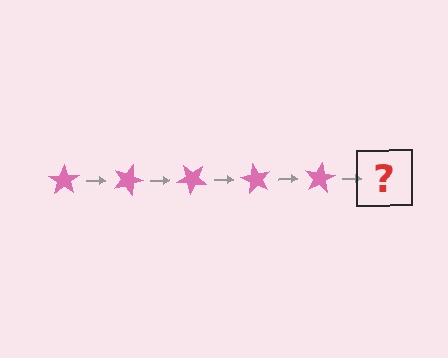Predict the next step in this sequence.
The next step is a pink star rotated 100 degrees.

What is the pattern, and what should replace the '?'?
The pattern is that the star rotates 20 degrees each step. The '?' should be a pink star rotated 100 degrees.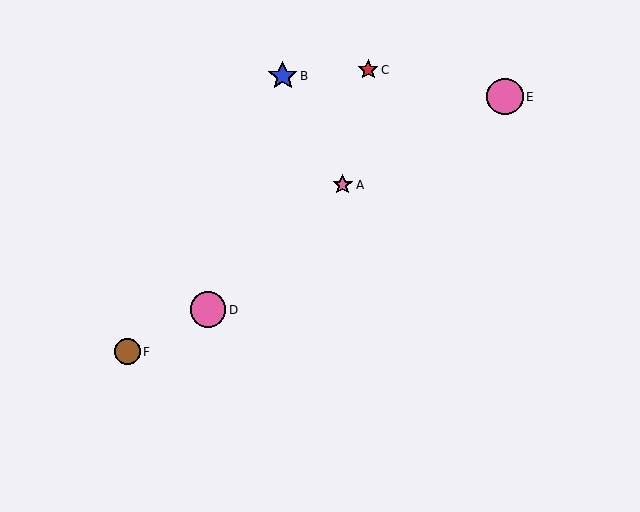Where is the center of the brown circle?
The center of the brown circle is at (127, 352).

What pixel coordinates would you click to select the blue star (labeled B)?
Click at (283, 76) to select the blue star B.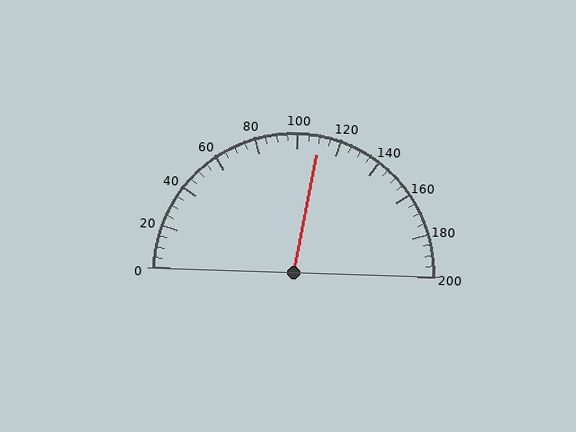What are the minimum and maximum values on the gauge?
The gauge ranges from 0 to 200.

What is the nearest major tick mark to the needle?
The nearest major tick mark is 120.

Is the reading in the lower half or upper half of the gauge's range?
The reading is in the upper half of the range (0 to 200).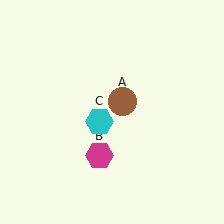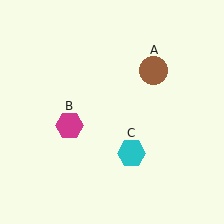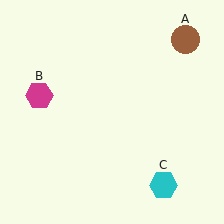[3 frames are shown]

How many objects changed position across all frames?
3 objects changed position: brown circle (object A), magenta hexagon (object B), cyan hexagon (object C).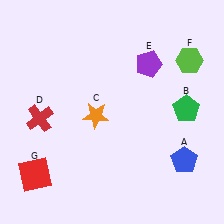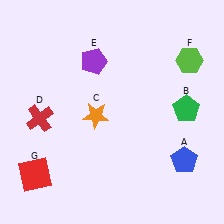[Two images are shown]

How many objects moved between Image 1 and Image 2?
1 object moved between the two images.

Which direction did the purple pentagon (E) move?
The purple pentagon (E) moved left.